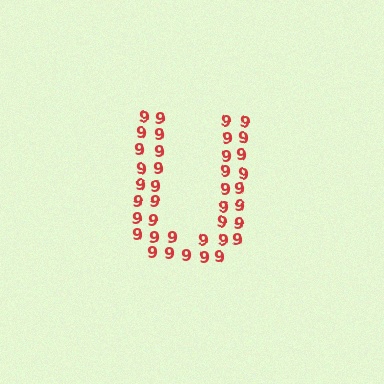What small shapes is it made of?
It is made of small digit 9's.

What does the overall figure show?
The overall figure shows the letter U.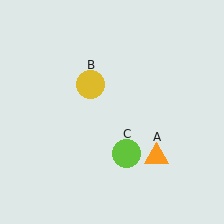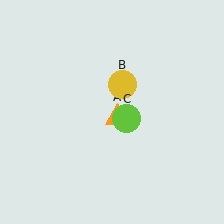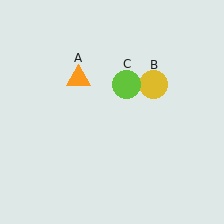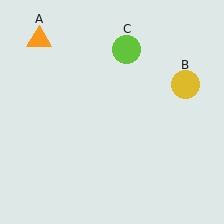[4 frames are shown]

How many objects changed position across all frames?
3 objects changed position: orange triangle (object A), yellow circle (object B), lime circle (object C).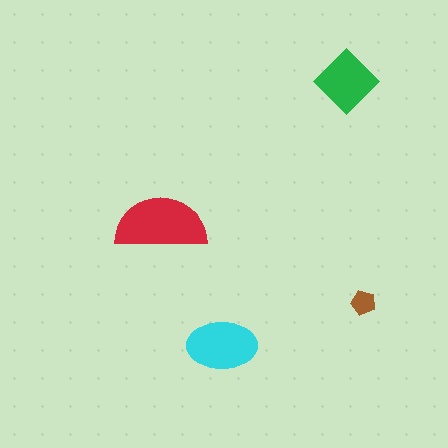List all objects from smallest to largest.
The brown pentagon, the green diamond, the cyan ellipse, the red semicircle.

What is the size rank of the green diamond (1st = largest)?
3rd.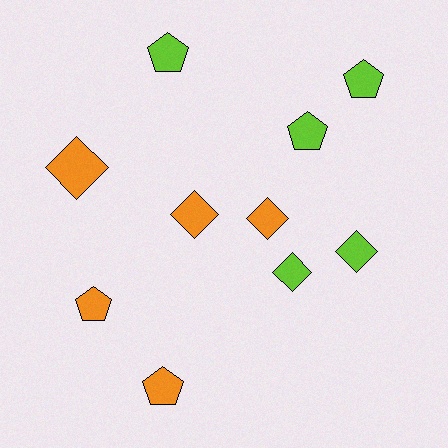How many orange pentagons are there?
There are 2 orange pentagons.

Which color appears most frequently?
Orange, with 5 objects.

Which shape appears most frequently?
Diamond, with 5 objects.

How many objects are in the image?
There are 10 objects.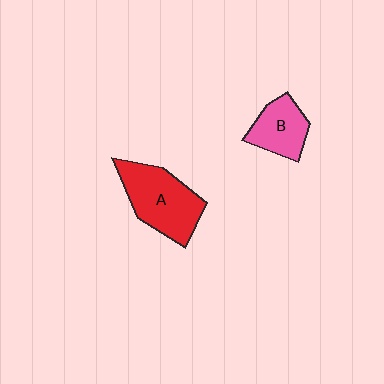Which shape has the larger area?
Shape A (red).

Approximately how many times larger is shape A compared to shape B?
Approximately 1.6 times.